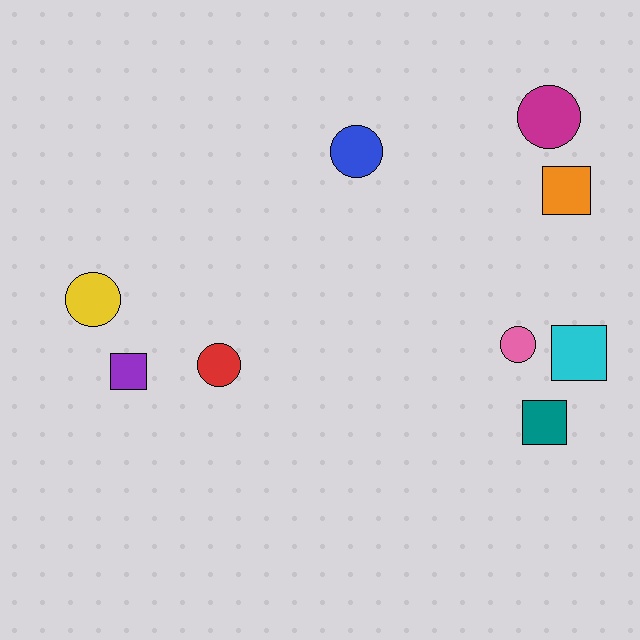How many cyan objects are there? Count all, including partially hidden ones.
There is 1 cyan object.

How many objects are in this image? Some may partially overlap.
There are 9 objects.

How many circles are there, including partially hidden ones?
There are 5 circles.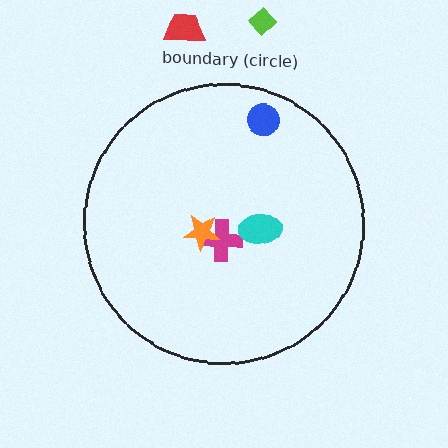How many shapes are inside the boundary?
4 inside, 2 outside.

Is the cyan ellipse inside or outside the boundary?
Inside.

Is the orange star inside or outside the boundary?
Inside.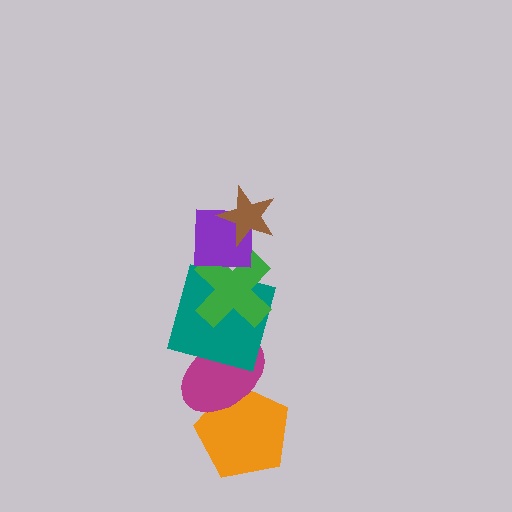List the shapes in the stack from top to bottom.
From top to bottom: the brown star, the purple square, the green cross, the teal square, the magenta ellipse, the orange pentagon.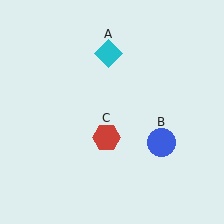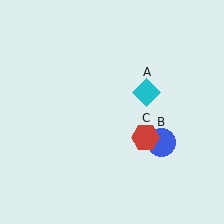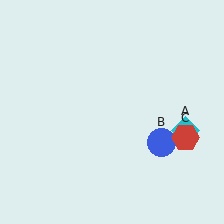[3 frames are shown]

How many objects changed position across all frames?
2 objects changed position: cyan diamond (object A), red hexagon (object C).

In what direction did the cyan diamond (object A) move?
The cyan diamond (object A) moved down and to the right.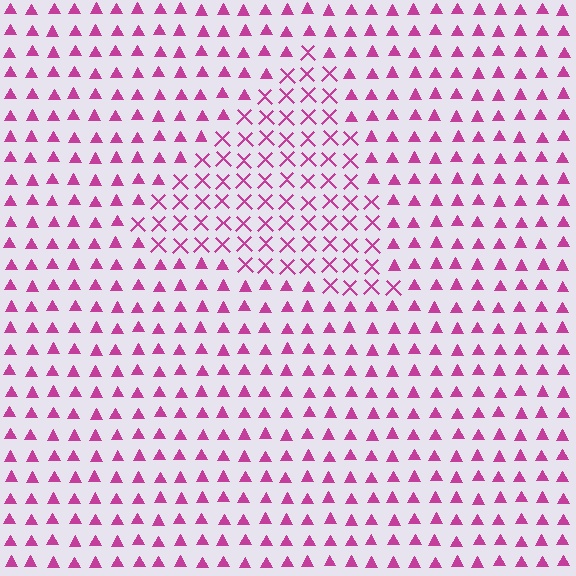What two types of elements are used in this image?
The image uses X marks inside the triangle region and triangles outside it.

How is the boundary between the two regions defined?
The boundary is defined by a change in element shape: X marks inside vs. triangles outside. All elements share the same color and spacing.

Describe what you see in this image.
The image is filled with small magenta elements arranged in a uniform grid. A triangle-shaped region contains X marks, while the surrounding area contains triangles. The boundary is defined purely by the change in element shape.